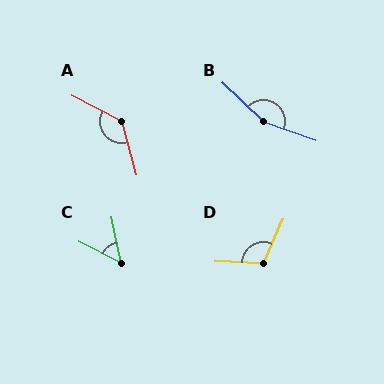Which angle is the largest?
B, at approximately 156 degrees.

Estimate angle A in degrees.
Approximately 132 degrees.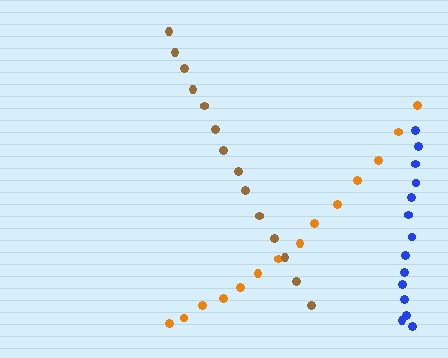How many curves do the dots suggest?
There are 3 distinct paths.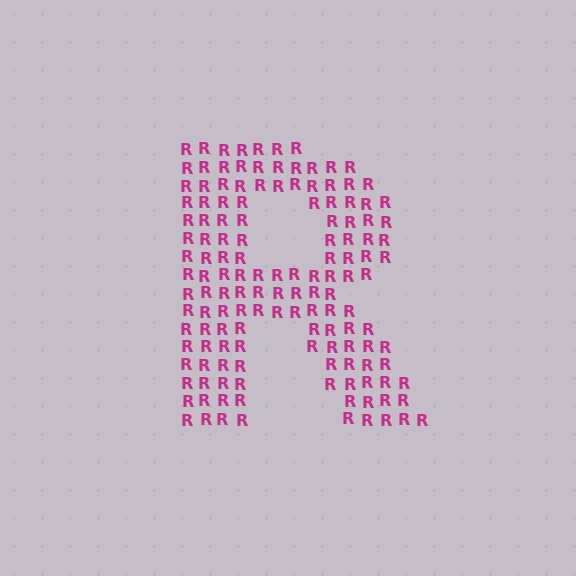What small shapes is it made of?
It is made of small letter R's.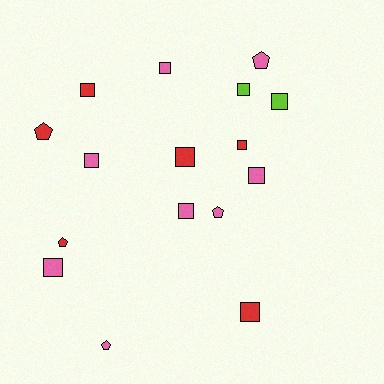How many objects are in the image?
There are 16 objects.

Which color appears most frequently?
Pink, with 8 objects.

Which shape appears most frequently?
Square, with 11 objects.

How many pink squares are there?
There are 5 pink squares.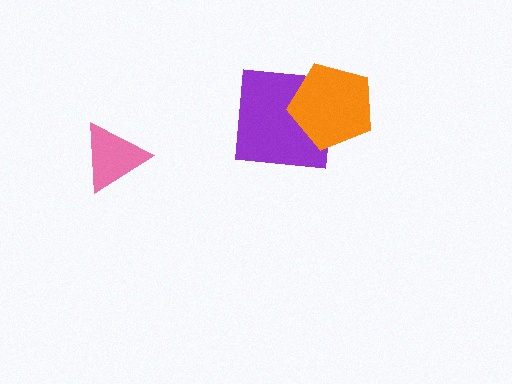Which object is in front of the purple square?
The orange pentagon is in front of the purple square.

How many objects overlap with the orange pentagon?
1 object overlaps with the orange pentagon.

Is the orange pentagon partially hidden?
No, no other shape covers it.